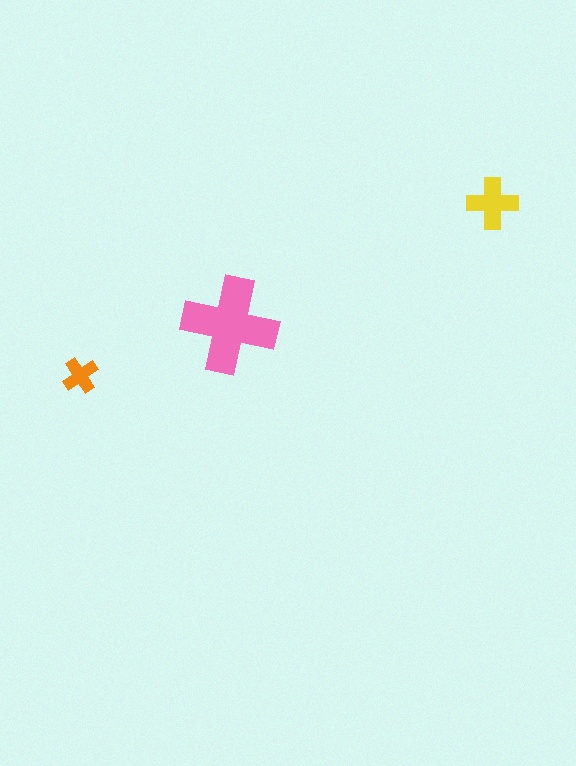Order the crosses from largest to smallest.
the pink one, the yellow one, the orange one.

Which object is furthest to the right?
The yellow cross is rightmost.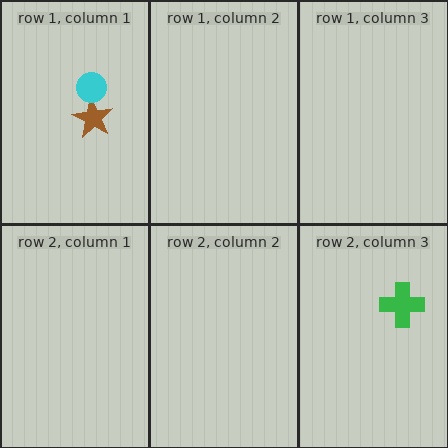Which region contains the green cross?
The row 2, column 3 region.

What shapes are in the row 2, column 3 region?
The green cross.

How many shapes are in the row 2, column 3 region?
1.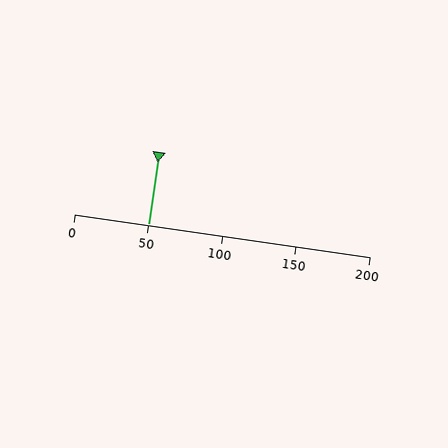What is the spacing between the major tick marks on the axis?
The major ticks are spaced 50 apart.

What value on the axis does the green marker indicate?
The marker indicates approximately 50.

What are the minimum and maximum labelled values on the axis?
The axis runs from 0 to 200.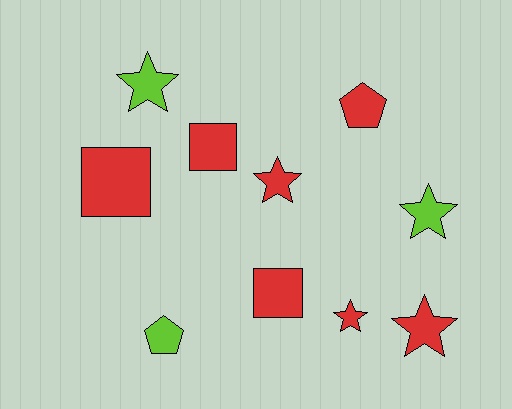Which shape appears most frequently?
Star, with 5 objects.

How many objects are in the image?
There are 10 objects.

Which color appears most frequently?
Red, with 7 objects.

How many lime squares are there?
There are no lime squares.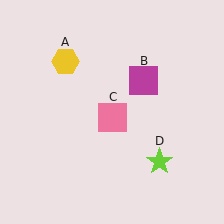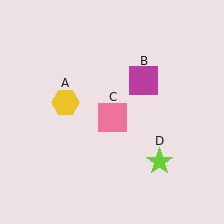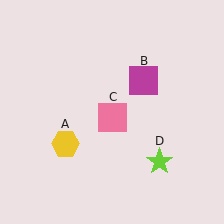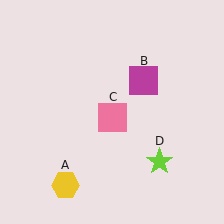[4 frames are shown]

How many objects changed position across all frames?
1 object changed position: yellow hexagon (object A).